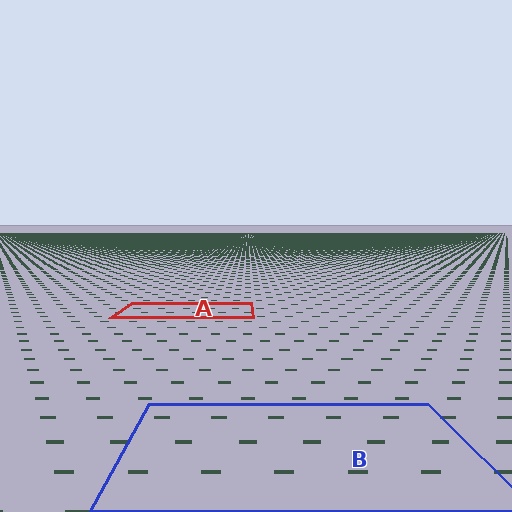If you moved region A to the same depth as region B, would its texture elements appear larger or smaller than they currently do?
They would appear larger. At a closer depth, the same texture elements are projected at a bigger on-screen size.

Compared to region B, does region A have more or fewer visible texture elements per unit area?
Region A has more texture elements per unit area — they are packed more densely because it is farther away.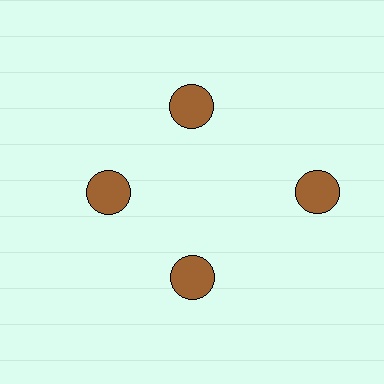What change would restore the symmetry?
The symmetry would be restored by moving it inward, back onto the ring so that all 4 circles sit at equal angles and equal distance from the center.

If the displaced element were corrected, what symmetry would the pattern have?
It would have 4-fold rotational symmetry — the pattern would map onto itself every 90 degrees.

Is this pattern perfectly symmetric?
No. The 4 brown circles are arranged in a ring, but one element near the 3 o'clock position is pushed outward from the center, breaking the 4-fold rotational symmetry.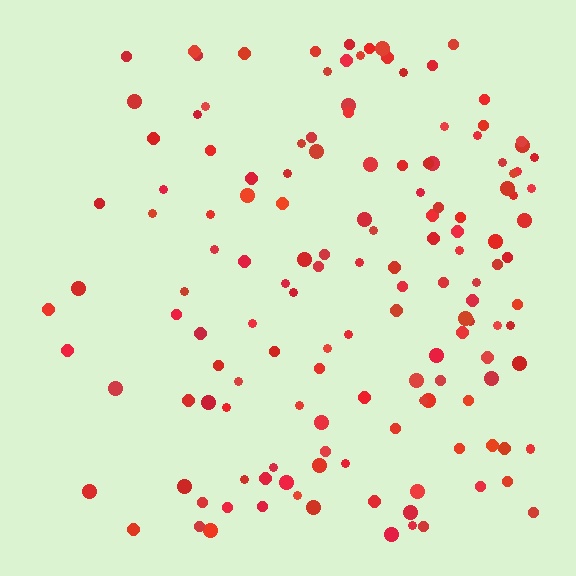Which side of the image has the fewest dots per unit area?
The left.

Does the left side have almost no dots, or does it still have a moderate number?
Still a moderate number, just noticeably fewer than the right.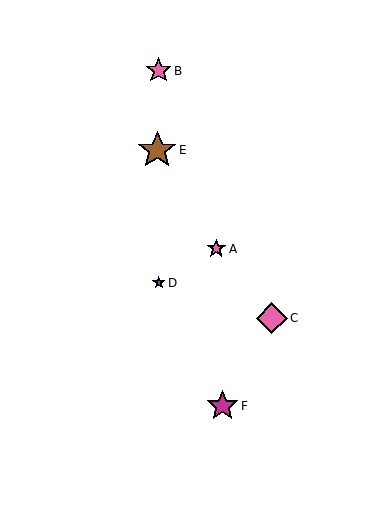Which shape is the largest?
The brown star (labeled E) is the largest.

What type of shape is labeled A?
Shape A is a pink star.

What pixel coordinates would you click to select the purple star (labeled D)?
Click at (159, 283) to select the purple star D.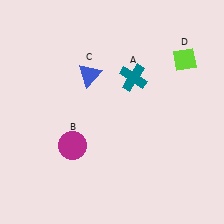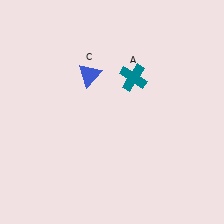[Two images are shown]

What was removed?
The lime diamond (D), the magenta circle (B) were removed in Image 2.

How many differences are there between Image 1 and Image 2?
There are 2 differences between the two images.